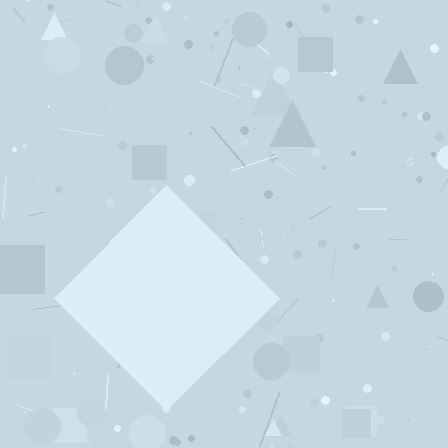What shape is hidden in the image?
A diamond is hidden in the image.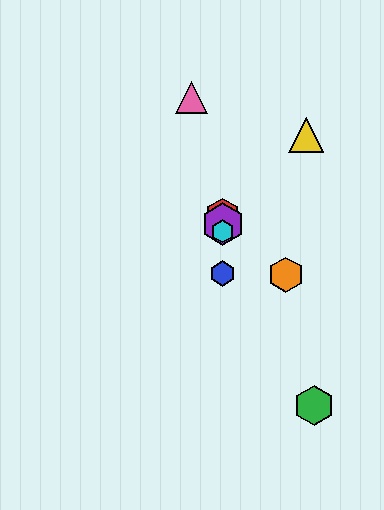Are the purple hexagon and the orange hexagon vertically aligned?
No, the purple hexagon is at x≈223 and the orange hexagon is at x≈286.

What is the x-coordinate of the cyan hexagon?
The cyan hexagon is at x≈223.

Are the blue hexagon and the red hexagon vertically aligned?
Yes, both are at x≈223.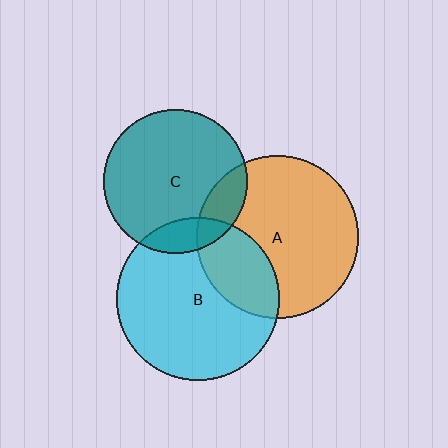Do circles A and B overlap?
Yes.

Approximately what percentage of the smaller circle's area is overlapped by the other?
Approximately 25%.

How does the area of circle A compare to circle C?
Approximately 1.3 times.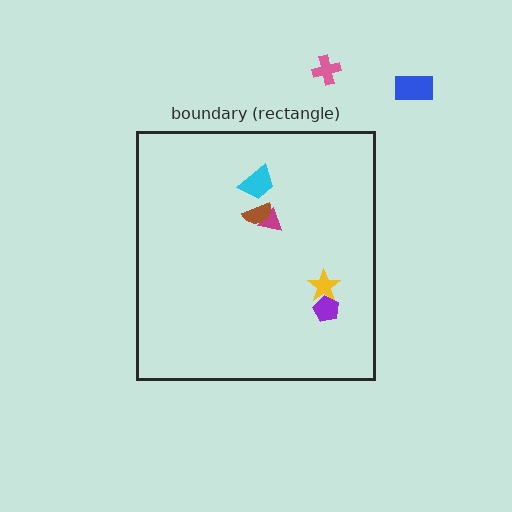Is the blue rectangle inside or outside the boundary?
Outside.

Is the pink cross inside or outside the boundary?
Outside.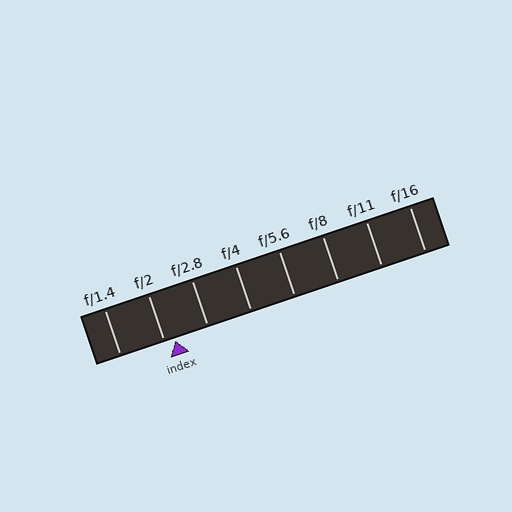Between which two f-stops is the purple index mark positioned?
The index mark is between f/2 and f/2.8.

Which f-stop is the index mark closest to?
The index mark is closest to f/2.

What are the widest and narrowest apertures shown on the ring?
The widest aperture shown is f/1.4 and the narrowest is f/16.